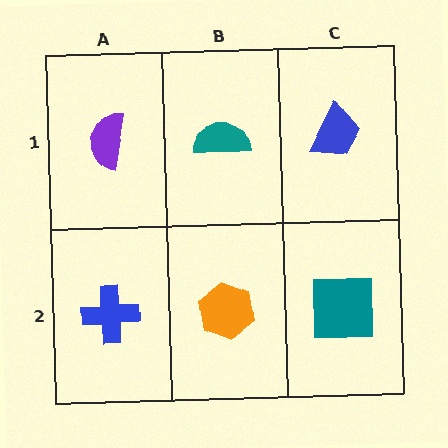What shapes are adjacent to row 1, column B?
An orange hexagon (row 2, column B), a purple semicircle (row 1, column A), a blue trapezoid (row 1, column C).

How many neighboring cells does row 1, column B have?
3.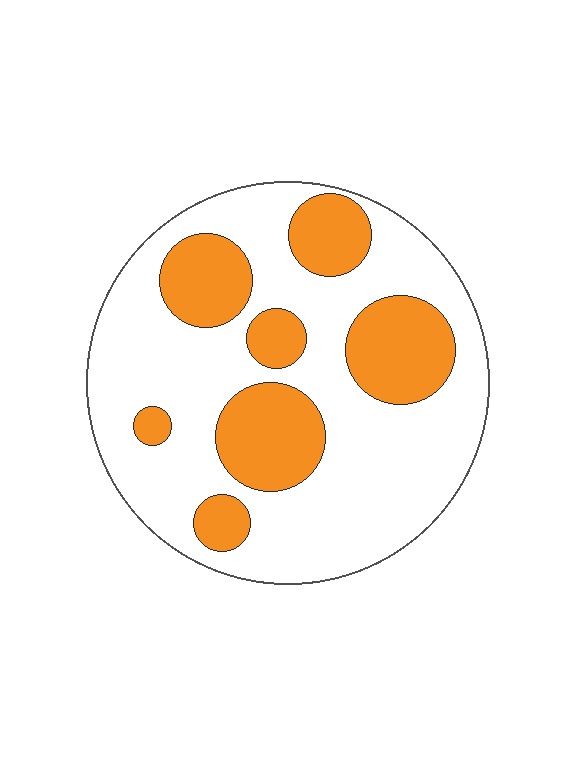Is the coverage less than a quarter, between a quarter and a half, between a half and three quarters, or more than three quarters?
Between a quarter and a half.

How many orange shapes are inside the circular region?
7.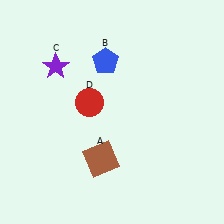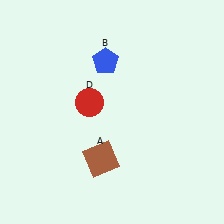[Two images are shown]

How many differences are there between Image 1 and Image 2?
There is 1 difference between the two images.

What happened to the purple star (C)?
The purple star (C) was removed in Image 2. It was in the top-left area of Image 1.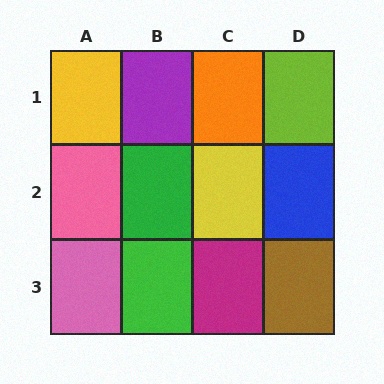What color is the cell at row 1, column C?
Orange.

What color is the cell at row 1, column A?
Yellow.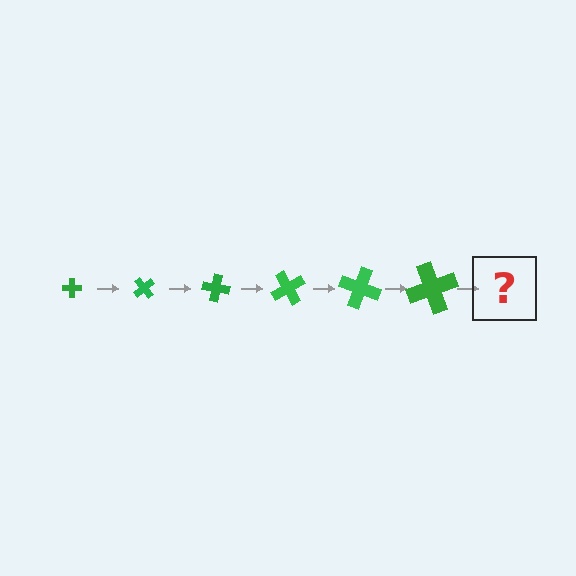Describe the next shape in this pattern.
It should be a cross, larger than the previous one and rotated 300 degrees from the start.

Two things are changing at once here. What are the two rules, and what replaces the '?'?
The two rules are that the cross grows larger each step and it rotates 50 degrees each step. The '?' should be a cross, larger than the previous one and rotated 300 degrees from the start.